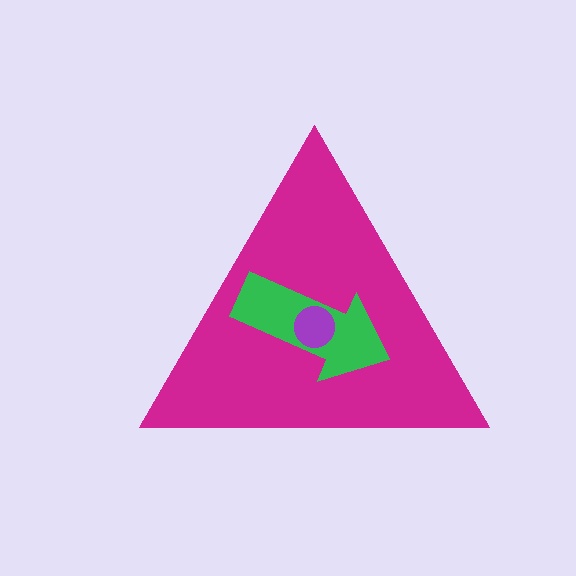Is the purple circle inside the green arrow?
Yes.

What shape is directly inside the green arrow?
The purple circle.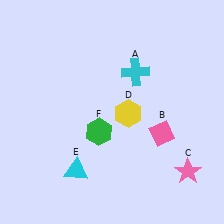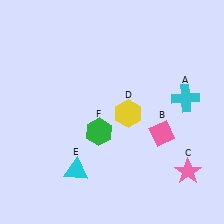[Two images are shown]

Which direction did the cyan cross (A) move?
The cyan cross (A) moved right.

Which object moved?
The cyan cross (A) moved right.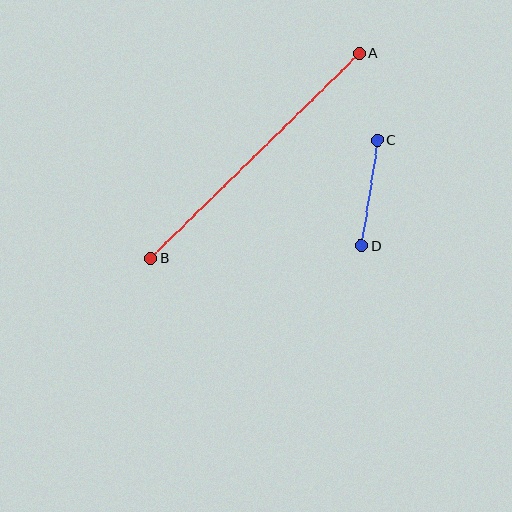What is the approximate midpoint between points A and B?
The midpoint is at approximately (255, 156) pixels.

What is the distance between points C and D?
The distance is approximately 107 pixels.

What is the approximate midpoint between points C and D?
The midpoint is at approximately (369, 193) pixels.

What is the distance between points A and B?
The distance is approximately 293 pixels.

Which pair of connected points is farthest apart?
Points A and B are farthest apart.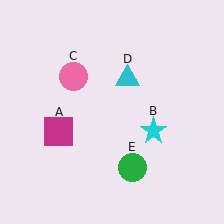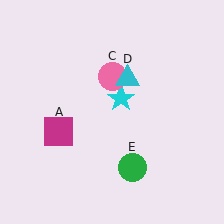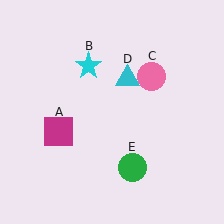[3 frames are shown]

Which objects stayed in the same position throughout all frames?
Magenta square (object A) and cyan triangle (object D) and green circle (object E) remained stationary.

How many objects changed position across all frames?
2 objects changed position: cyan star (object B), pink circle (object C).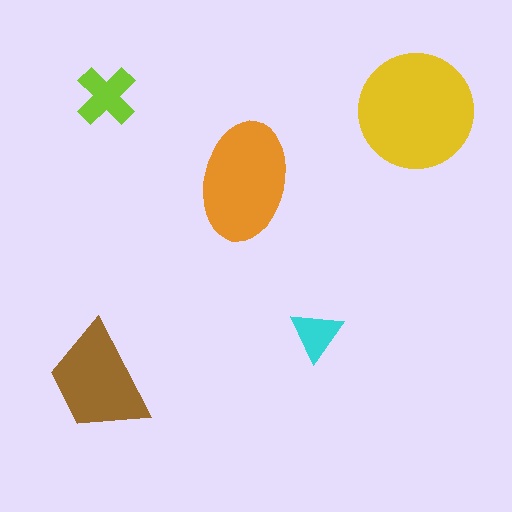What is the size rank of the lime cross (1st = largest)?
4th.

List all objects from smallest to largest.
The cyan triangle, the lime cross, the brown trapezoid, the orange ellipse, the yellow circle.